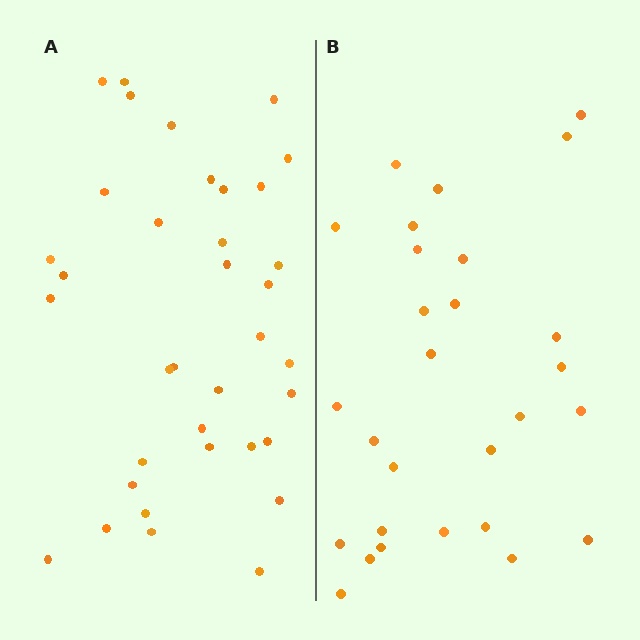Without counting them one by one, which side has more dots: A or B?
Region A (the left region) has more dots.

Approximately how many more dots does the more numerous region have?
Region A has roughly 8 or so more dots than region B.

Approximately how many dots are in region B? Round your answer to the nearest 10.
About 30 dots. (The exact count is 28, which rounds to 30.)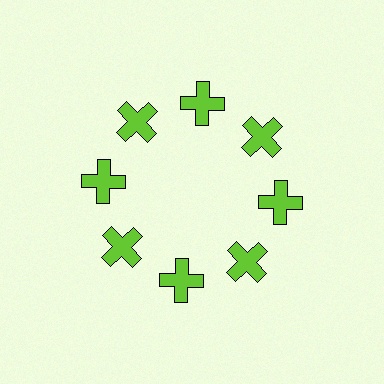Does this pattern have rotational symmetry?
Yes, this pattern has 8-fold rotational symmetry. It looks the same after rotating 45 degrees around the center.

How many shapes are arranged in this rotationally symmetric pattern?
There are 8 shapes, arranged in 8 groups of 1.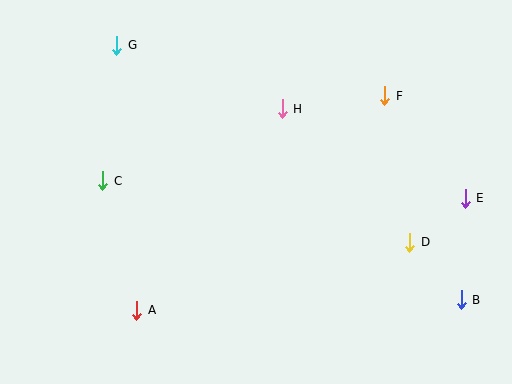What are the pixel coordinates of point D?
Point D is at (410, 242).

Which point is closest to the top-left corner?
Point G is closest to the top-left corner.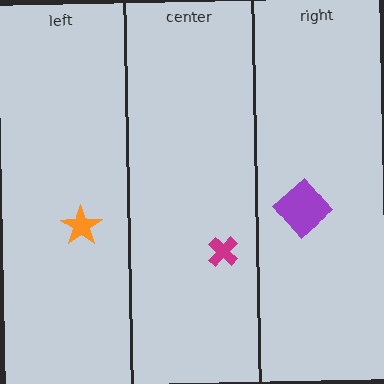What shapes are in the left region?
The orange star.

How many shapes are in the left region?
1.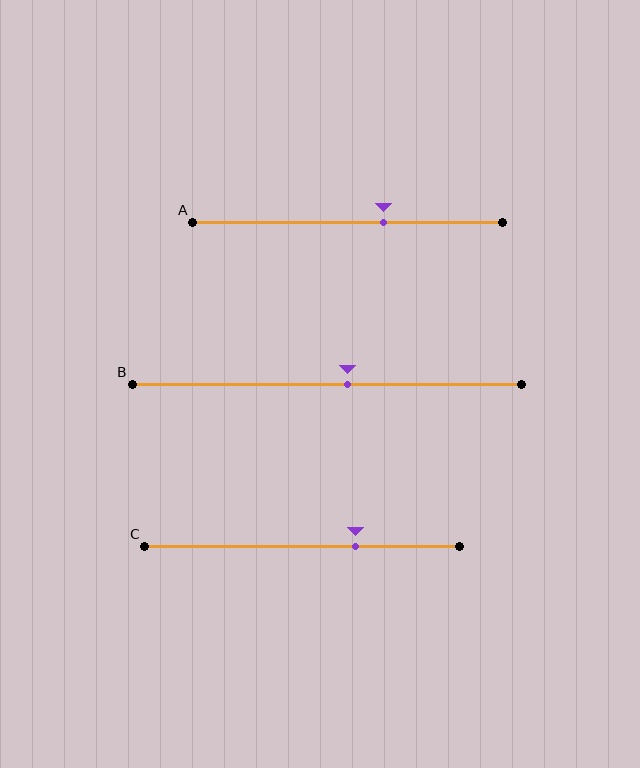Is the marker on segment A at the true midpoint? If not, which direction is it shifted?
No, the marker on segment A is shifted to the right by about 12% of the segment length.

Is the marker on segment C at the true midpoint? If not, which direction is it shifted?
No, the marker on segment C is shifted to the right by about 17% of the segment length.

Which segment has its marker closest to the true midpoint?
Segment B has its marker closest to the true midpoint.